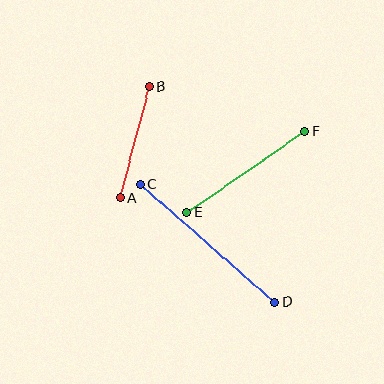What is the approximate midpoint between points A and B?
The midpoint is at approximately (135, 142) pixels.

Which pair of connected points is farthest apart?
Points C and D are farthest apart.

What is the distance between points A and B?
The distance is approximately 116 pixels.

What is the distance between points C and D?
The distance is approximately 178 pixels.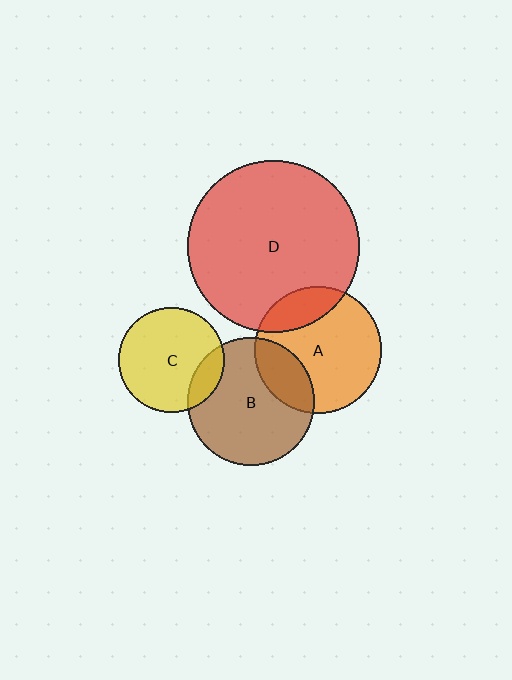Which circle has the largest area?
Circle D (red).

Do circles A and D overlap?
Yes.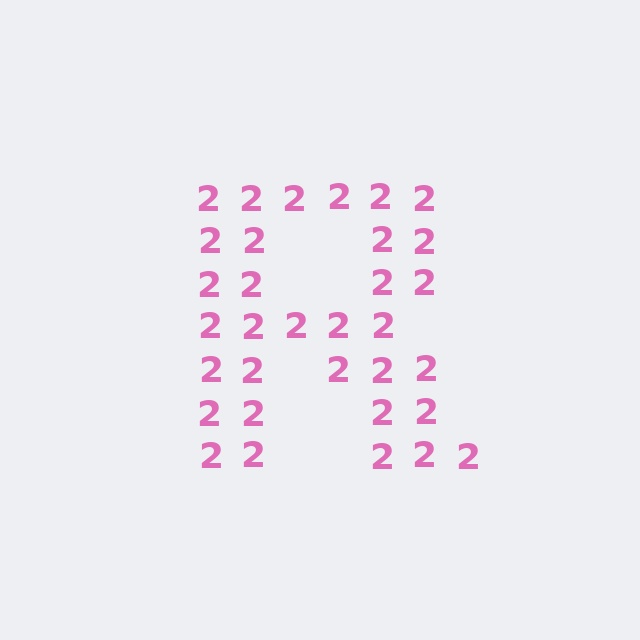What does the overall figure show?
The overall figure shows the letter R.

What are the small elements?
The small elements are digit 2's.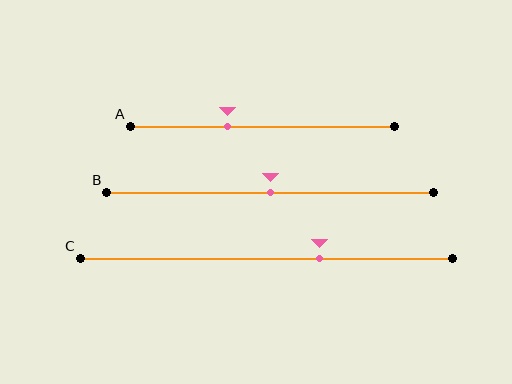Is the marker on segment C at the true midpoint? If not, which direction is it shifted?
No, the marker on segment C is shifted to the right by about 14% of the segment length.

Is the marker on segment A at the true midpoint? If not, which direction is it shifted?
No, the marker on segment A is shifted to the left by about 13% of the segment length.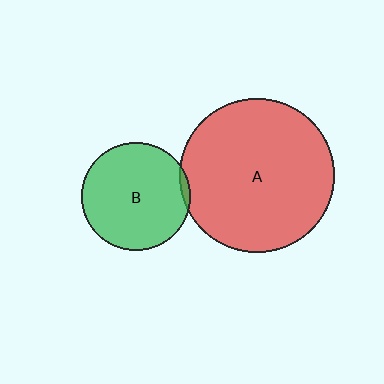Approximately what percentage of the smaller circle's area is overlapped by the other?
Approximately 5%.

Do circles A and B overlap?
Yes.